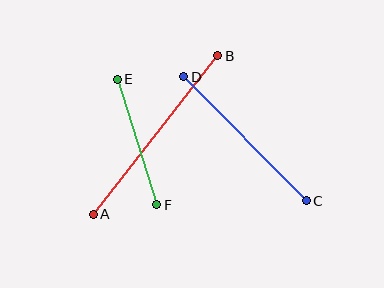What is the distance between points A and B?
The distance is approximately 201 pixels.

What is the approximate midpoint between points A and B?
The midpoint is at approximately (155, 135) pixels.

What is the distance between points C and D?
The distance is approximately 174 pixels.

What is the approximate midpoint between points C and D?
The midpoint is at approximately (245, 139) pixels.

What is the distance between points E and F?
The distance is approximately 131 pixels.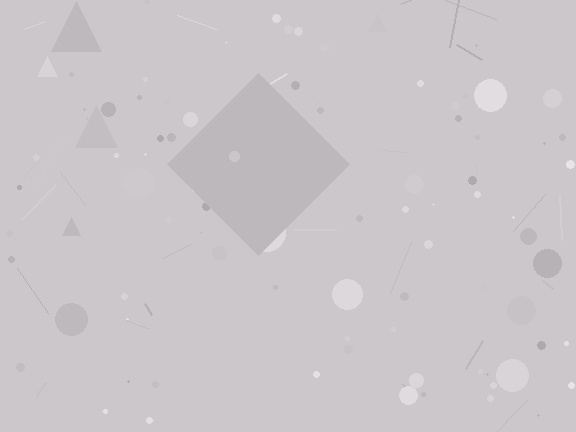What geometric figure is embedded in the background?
A diamond is embedded in the background.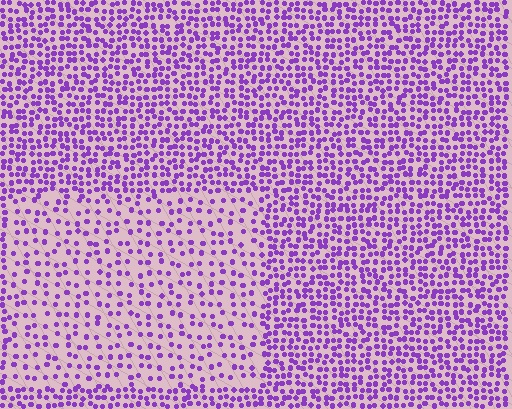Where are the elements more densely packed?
The elements are more densely packed outside the rectangle boundary.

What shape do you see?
I see a rectangle.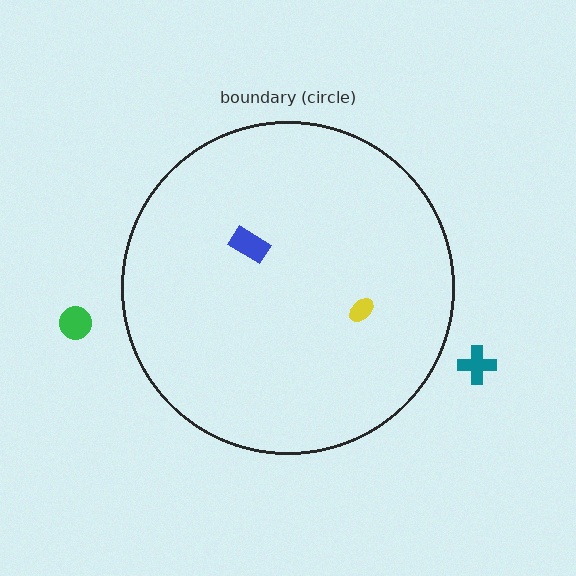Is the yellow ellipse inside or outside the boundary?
Inside.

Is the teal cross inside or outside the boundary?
Outside.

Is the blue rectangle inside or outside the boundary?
Inside.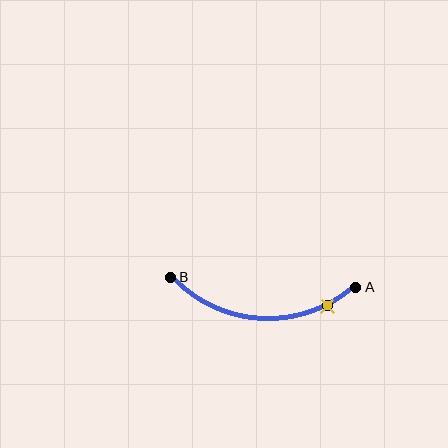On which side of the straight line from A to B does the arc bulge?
The arc bulges below the straight line connecting A and B.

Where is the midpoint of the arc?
The arc midpoint is the point on the curve farthest from the straight line joining A and B. It sits below that line.